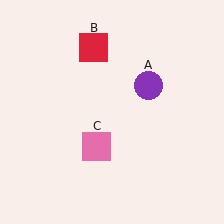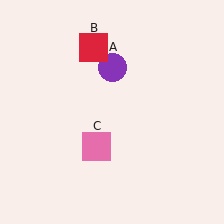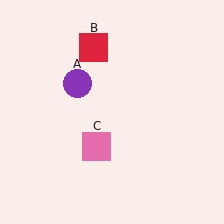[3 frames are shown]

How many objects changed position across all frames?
1 object changed position: purple circle (object A).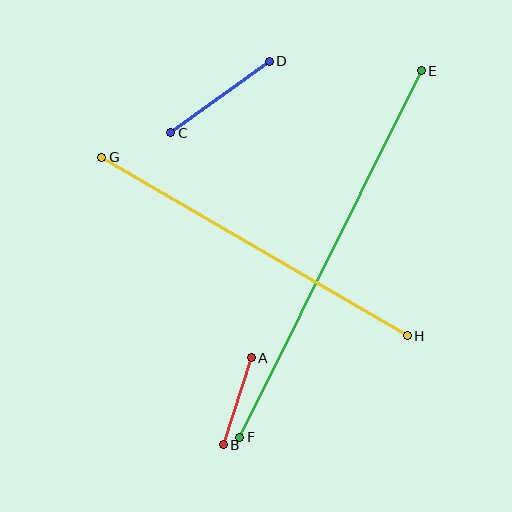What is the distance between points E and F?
The distance is approximately 409 pixels.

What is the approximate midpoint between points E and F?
The midpoint is at approximately (330, 254) pixels.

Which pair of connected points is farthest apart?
Points E and F are farthest apart.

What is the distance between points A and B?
The distance is approximately 91 pixels.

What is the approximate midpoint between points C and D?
The midpoint is at approximately (220, 97) pixels.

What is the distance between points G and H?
The distance is approximately 354 pixels.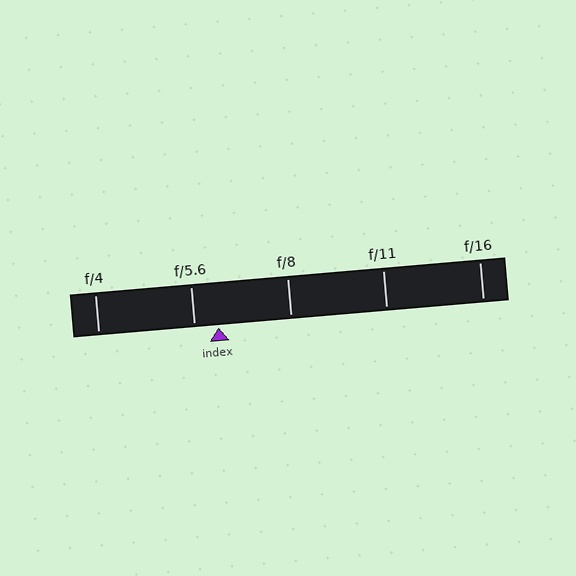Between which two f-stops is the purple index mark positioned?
The index mark is between f/5.6 and f/8.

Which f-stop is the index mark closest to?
The index mark is closest to f/5.6.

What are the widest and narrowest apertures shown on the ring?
The widest aperture shown is f/4 and the narrowest is f/16.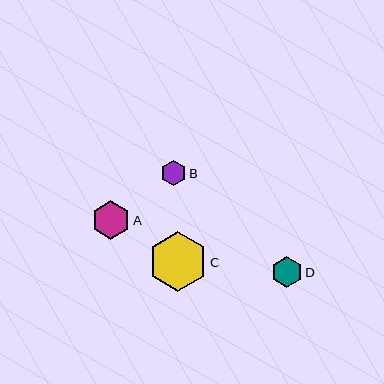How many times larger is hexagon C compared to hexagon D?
Hexagon C is approximately 1.9 times the size of hexagon D.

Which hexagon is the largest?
Hexagon C is the largest with a size of approximately 59 pixels.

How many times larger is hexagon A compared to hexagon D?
Hexagon A is approximately 1.3 times the size of hexagon D.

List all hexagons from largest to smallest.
From largest to smallest: C, A, D, B.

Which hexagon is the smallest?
Hexagon B is the smallest with a size of approximately 25 pixels.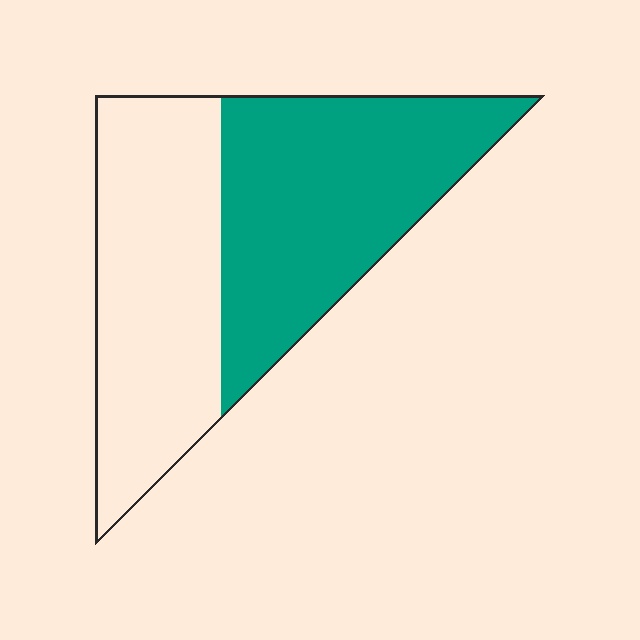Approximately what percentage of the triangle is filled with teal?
Approximately 50%.